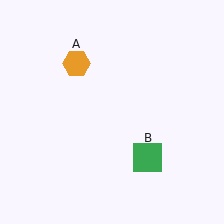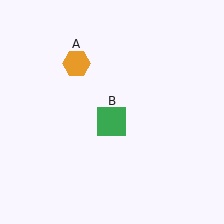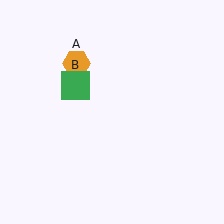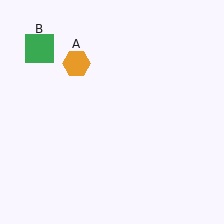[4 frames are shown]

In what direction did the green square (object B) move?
The green square (object B) moved up and to the left.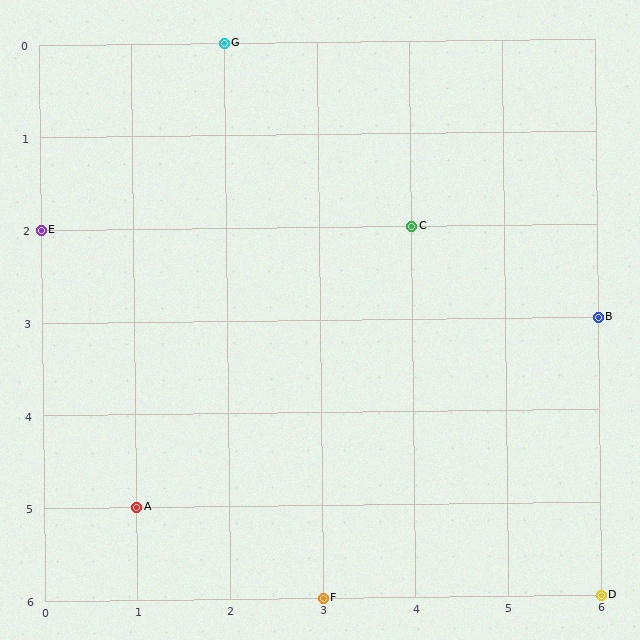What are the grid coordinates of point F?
Point F is at grid coordinates (3, 6).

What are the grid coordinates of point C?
Point C is at grid coordinates (4, 2).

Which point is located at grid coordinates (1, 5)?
Point A is at (1, 5).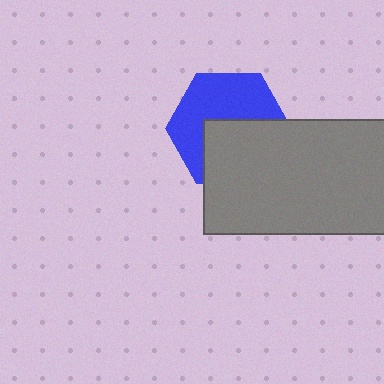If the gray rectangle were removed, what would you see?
You would see the complete blue hexagon.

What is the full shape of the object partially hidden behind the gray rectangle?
The partially hidden object is a blue hexagon.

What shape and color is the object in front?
The object in front is a gray rectangle.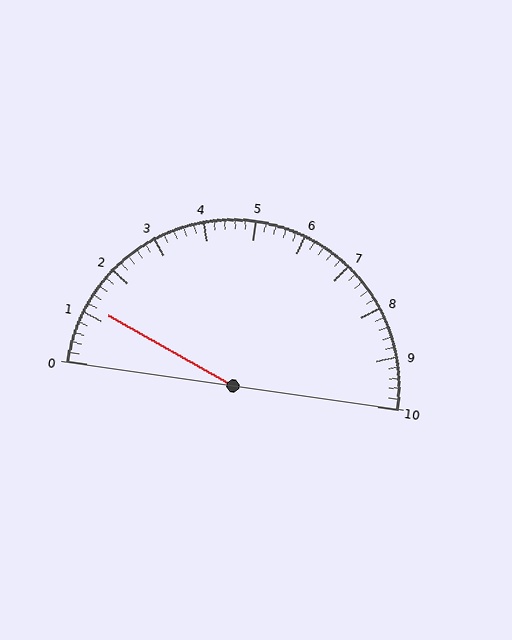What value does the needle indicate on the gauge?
The needle indicates approximately 1.2.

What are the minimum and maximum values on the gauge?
The gauge ranges from 0 to 10.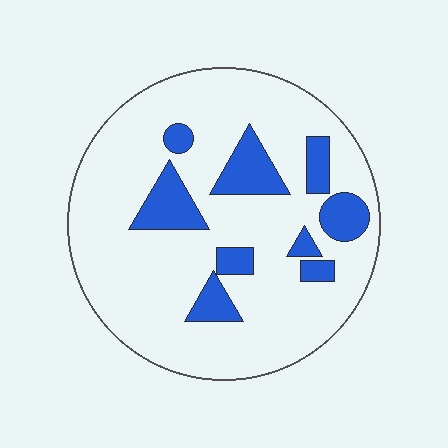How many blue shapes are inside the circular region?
9.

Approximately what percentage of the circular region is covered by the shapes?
Approximately 20%.